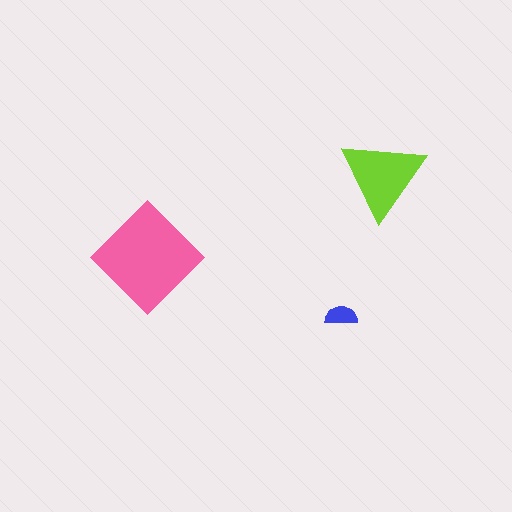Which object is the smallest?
The blue semicircle.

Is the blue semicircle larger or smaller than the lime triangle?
Smaller.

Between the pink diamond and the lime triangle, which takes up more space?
The pink diamond.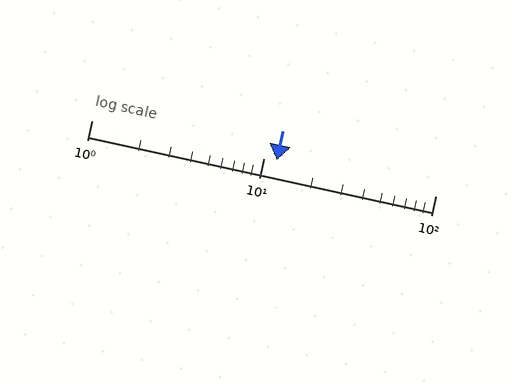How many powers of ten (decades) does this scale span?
The scale spans 2 decades, from 1 to 100.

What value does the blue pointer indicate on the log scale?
The pointer indicates approximately 12.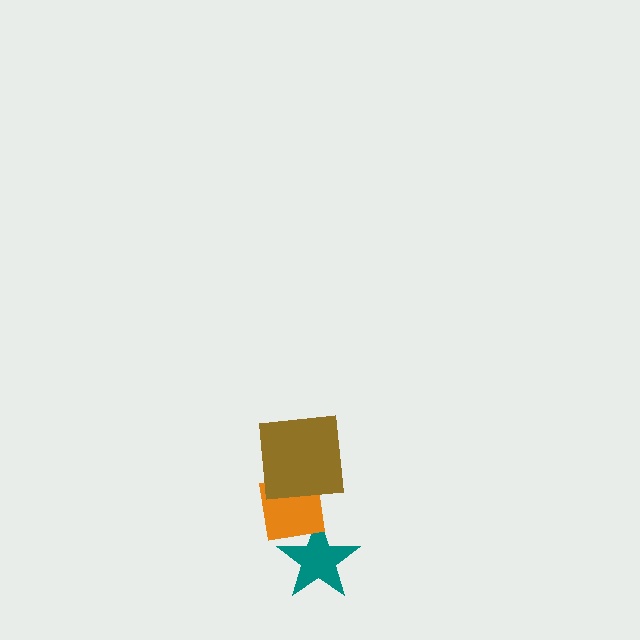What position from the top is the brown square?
The brown square is 1st from the top.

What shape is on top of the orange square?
The brown square is on top of the orange square.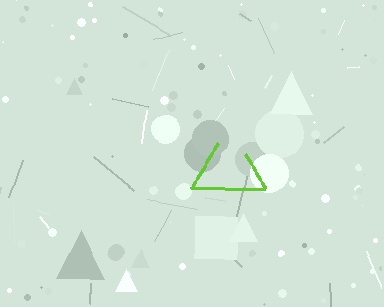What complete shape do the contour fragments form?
The contour fragments form a triangle.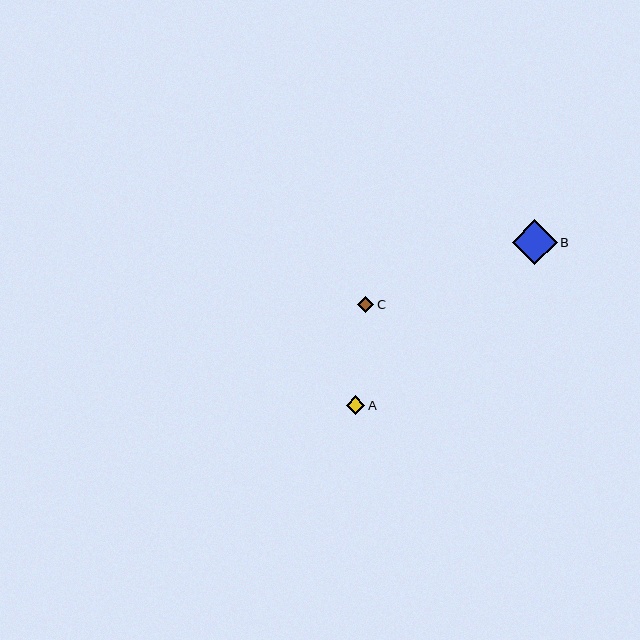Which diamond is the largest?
Diamond B is the largest with a size of approximately 45 pixels.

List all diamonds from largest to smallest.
From largest to smallest: B, A, C.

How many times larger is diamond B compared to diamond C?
Diamond B is approximately 2.8 times the size of diamond C.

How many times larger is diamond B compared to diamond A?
Diamond B is approximately 2.4 times the size of diamond A.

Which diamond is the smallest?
Diamond C is the smallest with a size of approximately 16 pixels.